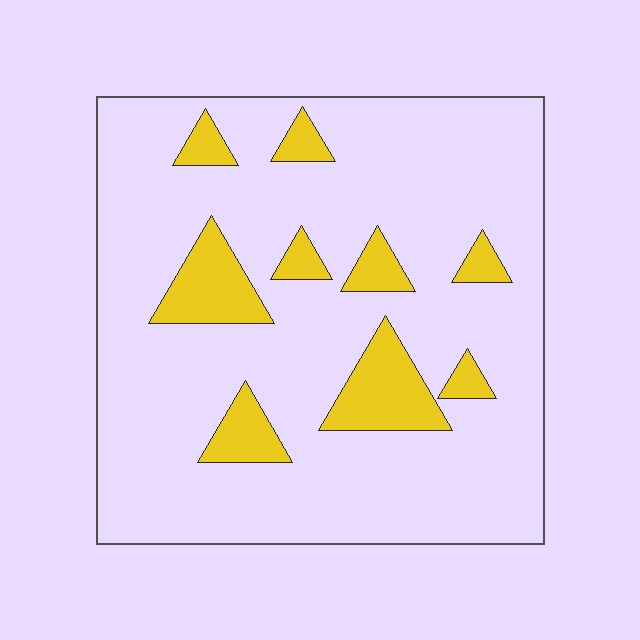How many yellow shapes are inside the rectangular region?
9.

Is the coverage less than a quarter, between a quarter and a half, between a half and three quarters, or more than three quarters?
Less than a quarter.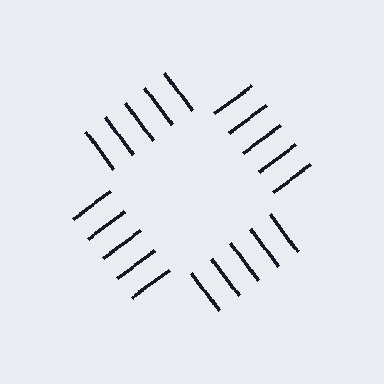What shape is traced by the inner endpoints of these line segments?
An illusory square — the line segments terminate on its edges but no continuous stroke is drawn.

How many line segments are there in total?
20 — 5 along each of the 4 edges.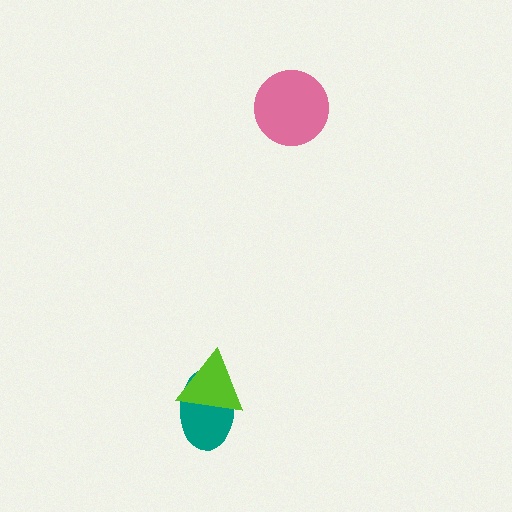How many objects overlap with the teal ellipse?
1 object overlaps with the teal ellipse.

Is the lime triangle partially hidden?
No, no other shape covers it.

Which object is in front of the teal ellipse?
The lime triangle is in front of the teal ellipse.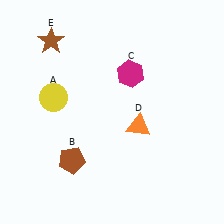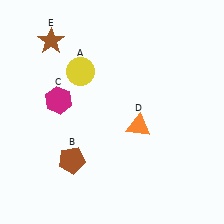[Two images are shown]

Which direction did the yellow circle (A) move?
The yellow circle (A) moved right.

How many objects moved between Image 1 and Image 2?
2 objects moved between the two images.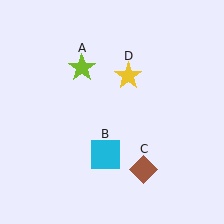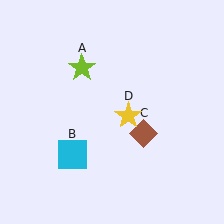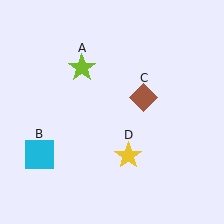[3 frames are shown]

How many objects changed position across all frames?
3 objects changed position: cyan square (object B), brown diamond (object C), yellow star (object D).